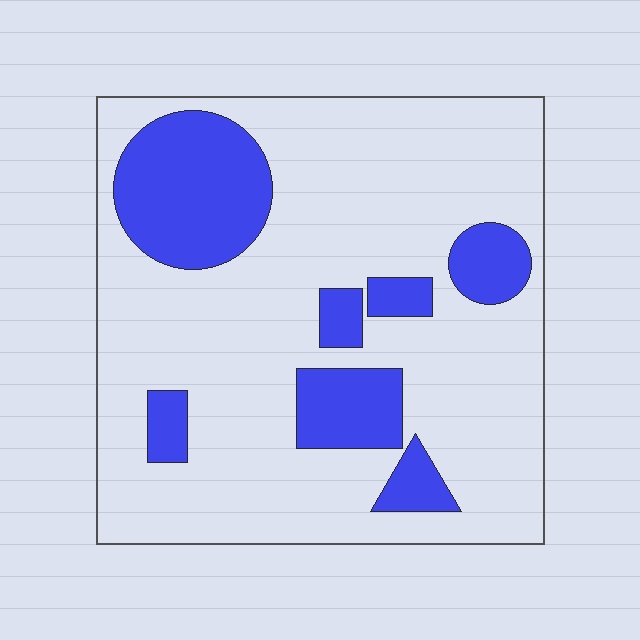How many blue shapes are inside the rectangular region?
7.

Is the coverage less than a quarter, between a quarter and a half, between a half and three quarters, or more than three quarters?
Less than a quarter.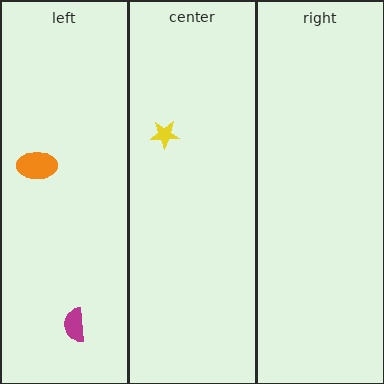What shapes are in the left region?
The magenta semicircle, the orange ellipse.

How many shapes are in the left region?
2.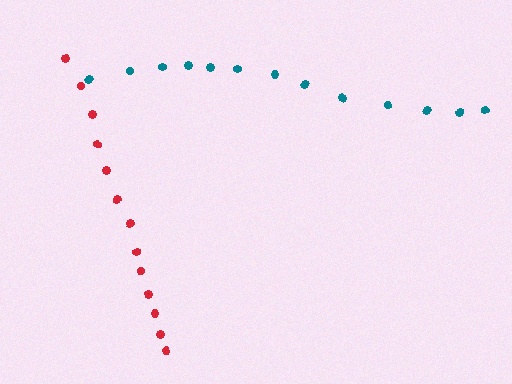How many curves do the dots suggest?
There are 2 distinct paths.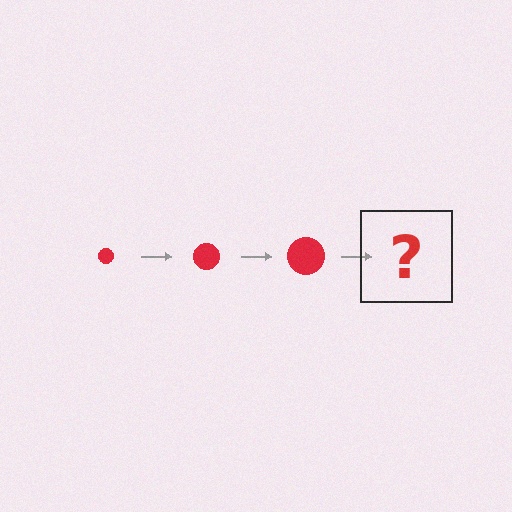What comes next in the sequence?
The next element should be a red circle, larger than the previous one.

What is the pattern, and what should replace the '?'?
The pattern is that the circle gets progressively larger each step. The '?' should be a red circle, larger than the previous one.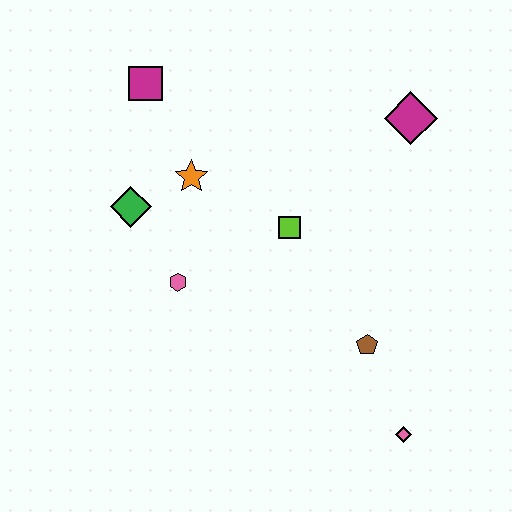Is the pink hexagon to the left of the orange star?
Yes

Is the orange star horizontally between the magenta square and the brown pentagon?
Yes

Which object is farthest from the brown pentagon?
The magenta square is farthest from the brown pentagon.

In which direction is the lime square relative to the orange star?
The lime square is to the right of the orange star.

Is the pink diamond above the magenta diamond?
No